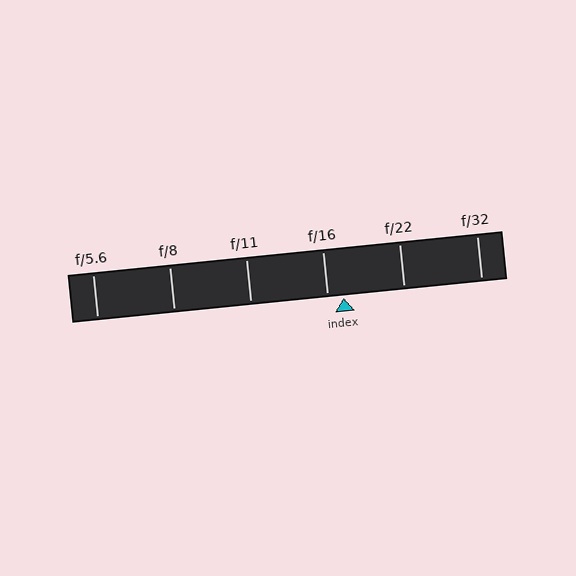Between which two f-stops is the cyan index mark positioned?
The index mark is between f/16 and f/22.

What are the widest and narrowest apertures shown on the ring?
The widest aperture shown is f/5.6 and the narrowest is f/32.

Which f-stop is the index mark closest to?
The index mark is closest to f/16.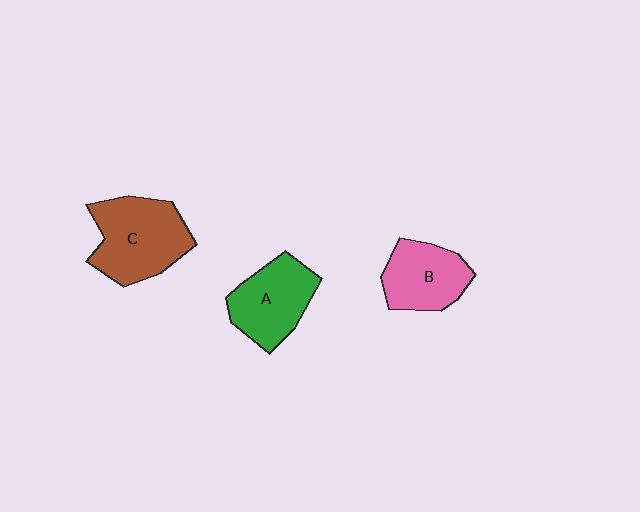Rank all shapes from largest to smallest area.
From largest to smallest: C (brown), A (green), B (pink).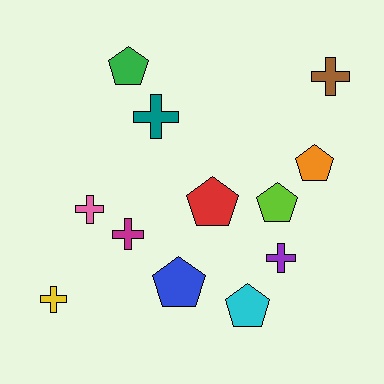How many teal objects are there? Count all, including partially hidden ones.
There is 1 teal object.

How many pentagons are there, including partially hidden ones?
There are 6 pentagons.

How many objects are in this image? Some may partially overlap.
There are 12 objects.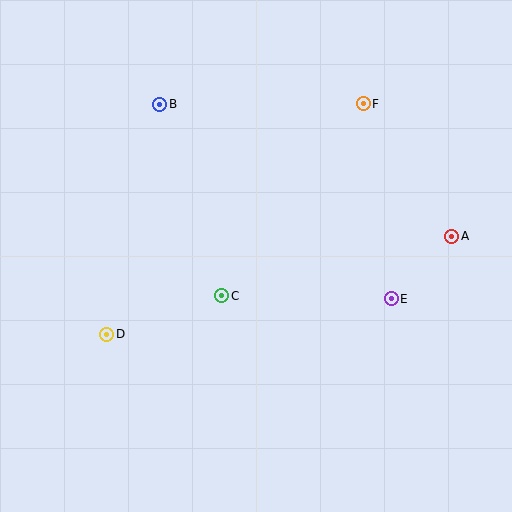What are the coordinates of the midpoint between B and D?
The midpoint between B and D is at (133, 219).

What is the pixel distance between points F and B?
The distance between F and B is 203 pixels.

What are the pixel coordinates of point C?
Point C is at (222, 296).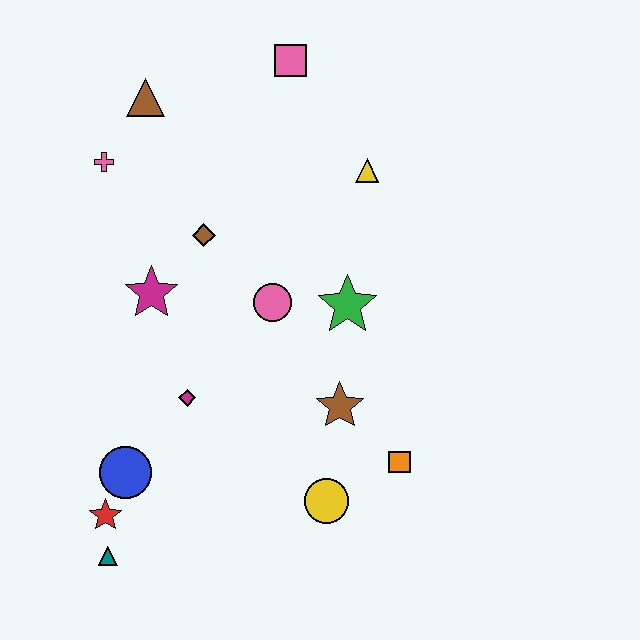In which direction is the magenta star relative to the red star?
The magenta star is above the red star.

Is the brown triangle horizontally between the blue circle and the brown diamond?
Yes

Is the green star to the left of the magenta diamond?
No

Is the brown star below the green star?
Yes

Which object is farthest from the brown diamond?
The teal triangle is farthest from the brown diamond.